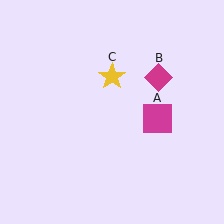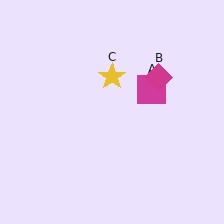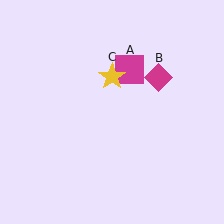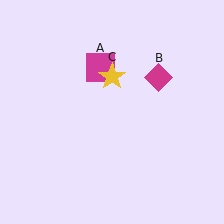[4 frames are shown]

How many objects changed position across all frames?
1 object changed position: magenta square (object A).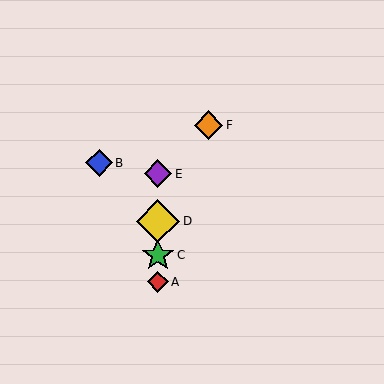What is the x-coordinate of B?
Object B is at x≈99.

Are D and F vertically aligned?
No, D is at x≈158 and F is at x≈209.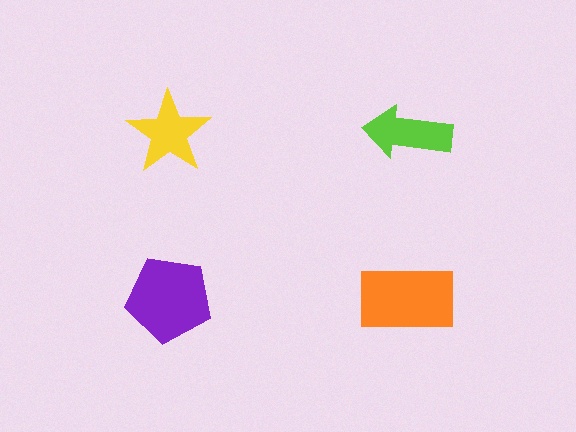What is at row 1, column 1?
A yellow star.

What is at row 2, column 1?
A purple pentagon.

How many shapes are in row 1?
2 shapes.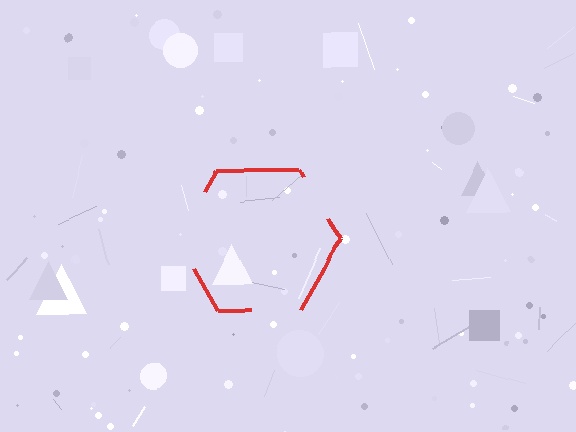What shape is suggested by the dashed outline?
The dashed outline suggests a hexagon.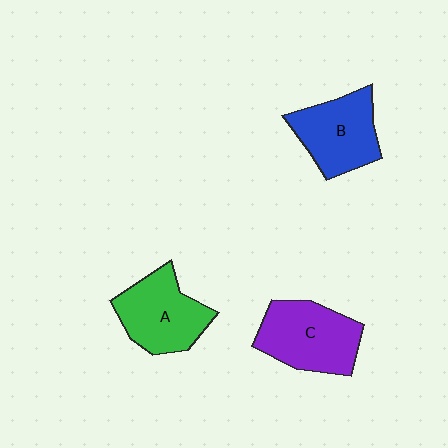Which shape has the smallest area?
Shape B (blue).